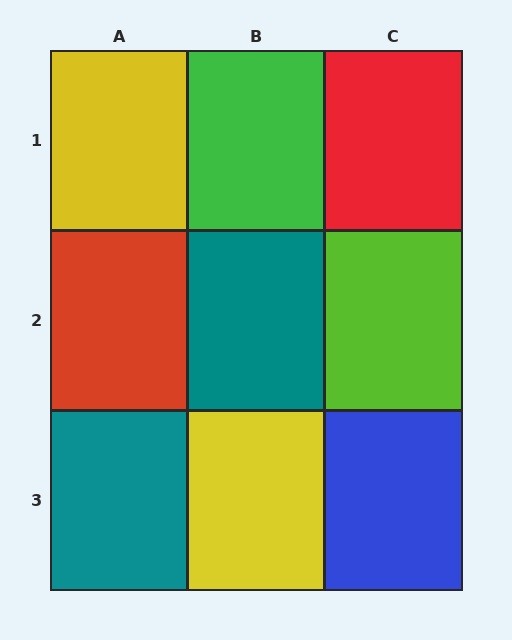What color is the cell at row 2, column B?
Teal.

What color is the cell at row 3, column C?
Blue.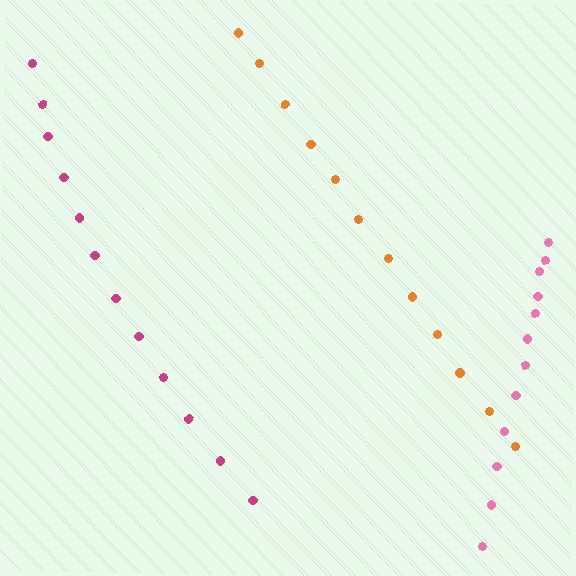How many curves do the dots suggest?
There are 3 distinct paths.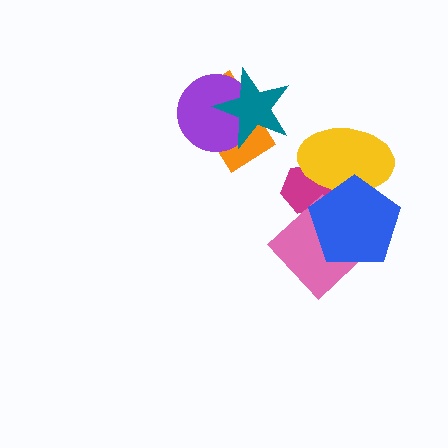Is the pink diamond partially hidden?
Yes, it is partially covered by another shape.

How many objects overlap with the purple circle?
2 objects overlap with the purple circle.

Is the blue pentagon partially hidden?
No, no other shape covers it.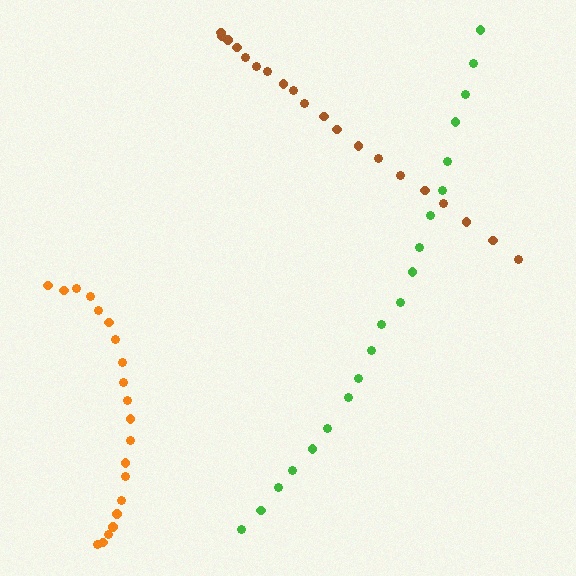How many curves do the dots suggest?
There are 3 distinct paths.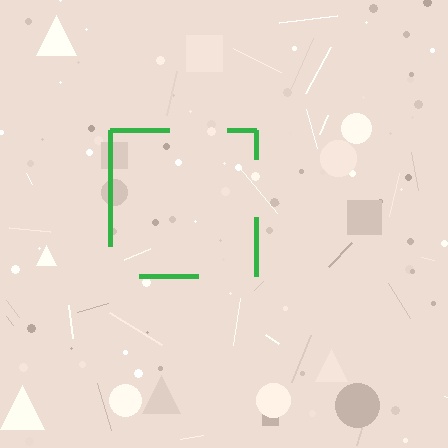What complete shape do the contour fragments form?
The contour fragments form a square.